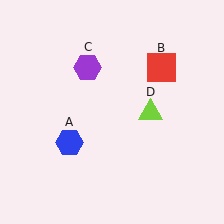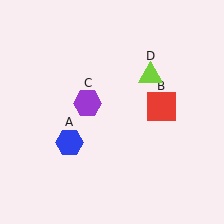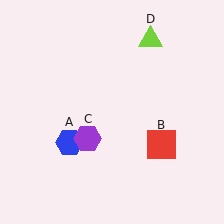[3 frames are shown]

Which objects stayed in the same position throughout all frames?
Blue hexagon (object A) remained stationary.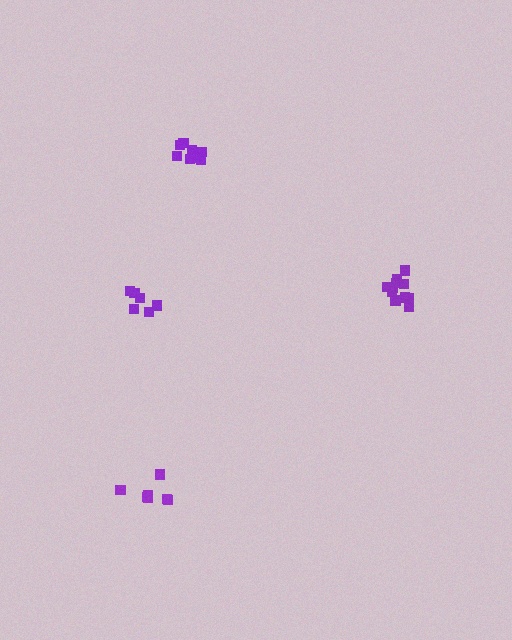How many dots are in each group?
Group 1: 7 dots, Group 2: 9 dots, Group 3: 6 dots, Group 4: 11 dots (33 total).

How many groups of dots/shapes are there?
There are 4 groups.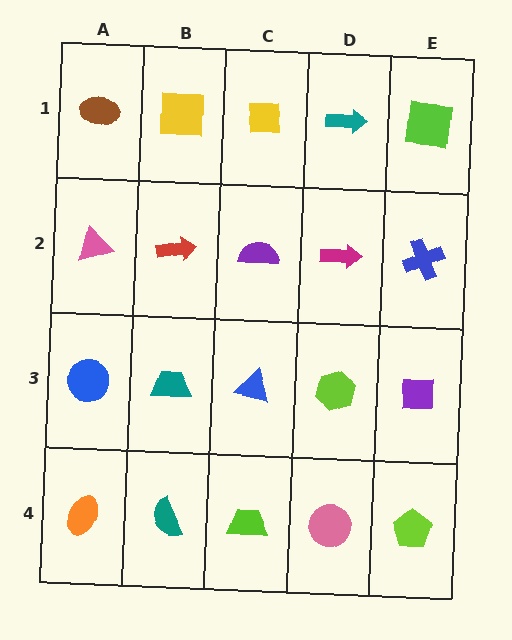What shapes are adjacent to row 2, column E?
A lime square (row 1, column E), a purple square (row 3, column E), a magenta arrow (row 2, column D).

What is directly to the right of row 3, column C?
A lime hexagon.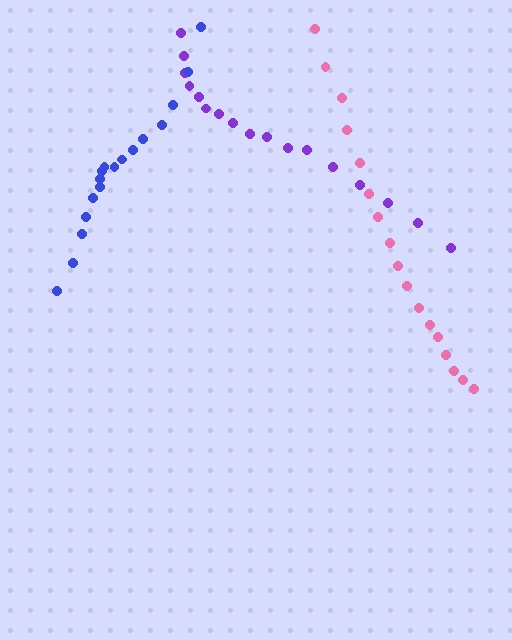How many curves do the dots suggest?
There are 3 distinct paths.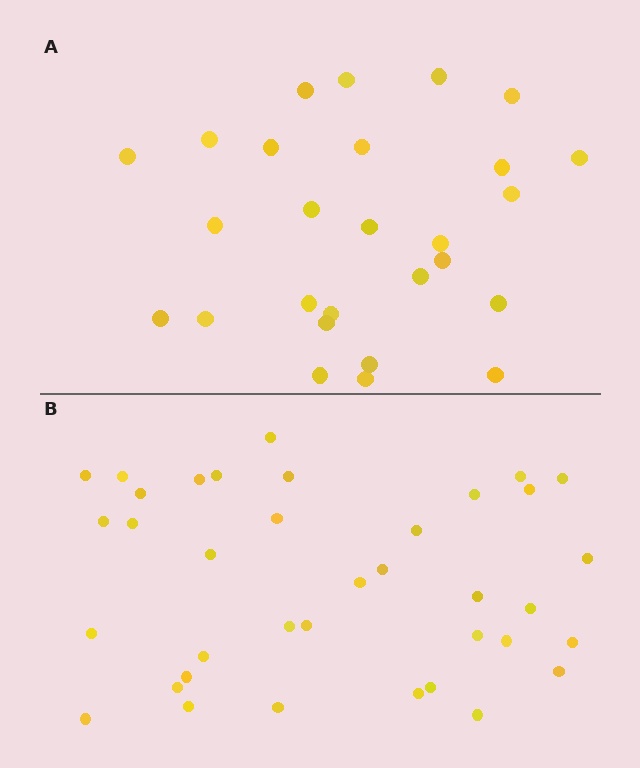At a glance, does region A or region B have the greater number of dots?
Region B (the bottom region) has more dots.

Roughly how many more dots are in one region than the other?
Region B has roughly 10 or so more dots than region A.